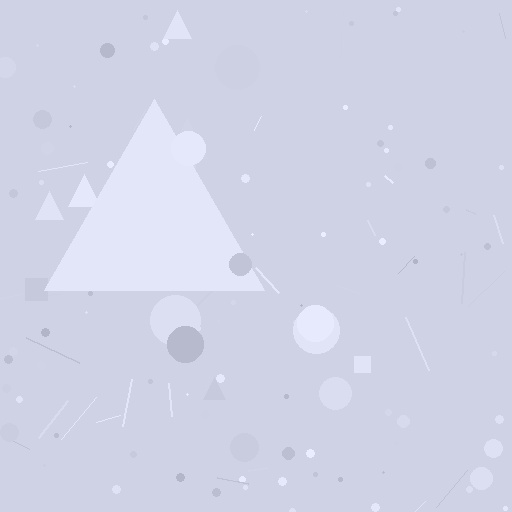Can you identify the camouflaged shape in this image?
The camouflaged shape is a triangle.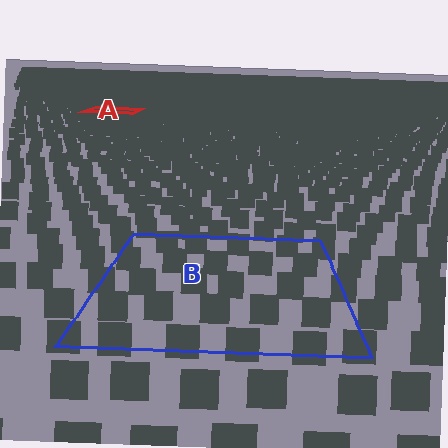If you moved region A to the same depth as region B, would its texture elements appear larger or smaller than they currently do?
They would appear larger. At a closer depth, the same texture elements are projected at a bigger on-screen size.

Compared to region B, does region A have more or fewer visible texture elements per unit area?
Region A has more texture elements per unit area — they are packed more densely because it is farther away.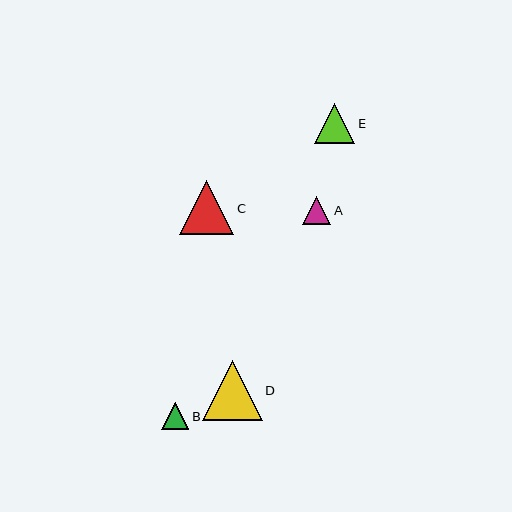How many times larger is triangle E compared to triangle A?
Triangle E is approximately 1.4 times the size of triangle A.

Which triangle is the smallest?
Triangle B is the smallest with a size of approximately 27 pixels.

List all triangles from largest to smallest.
From largest to smallest: D, C, E, A, B.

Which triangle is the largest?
Triangle D is the largest with a size of approximately 60 pixels.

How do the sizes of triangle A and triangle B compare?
Triangle A and triangle B are approximately the same size.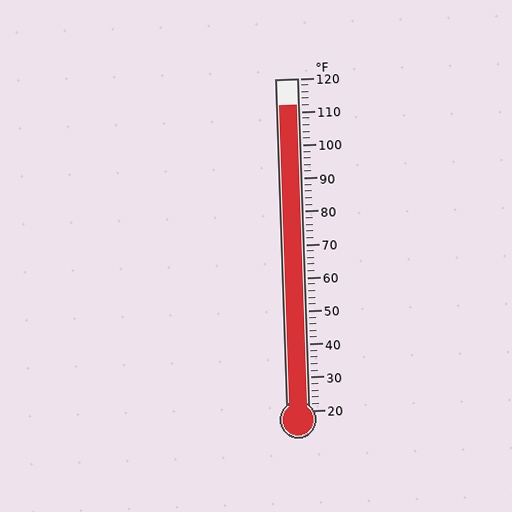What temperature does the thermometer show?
The thermometer shows approximately 112°F.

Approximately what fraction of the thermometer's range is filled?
The thermometer is filled to approximately 90% of its range.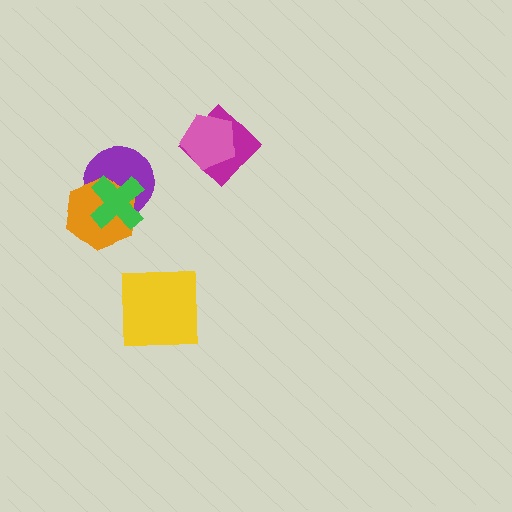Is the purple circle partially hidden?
Yes, it is partially covered by another shape.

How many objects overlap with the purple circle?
2 objects overlap with the purple circle.